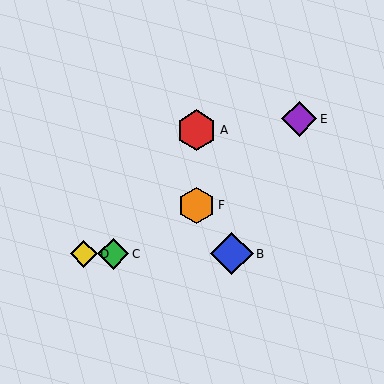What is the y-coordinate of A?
Object A is at y≈130.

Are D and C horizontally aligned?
Yes, both are at y≈254.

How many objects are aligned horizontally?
3 objects (B, C, D) are aligned horizontally.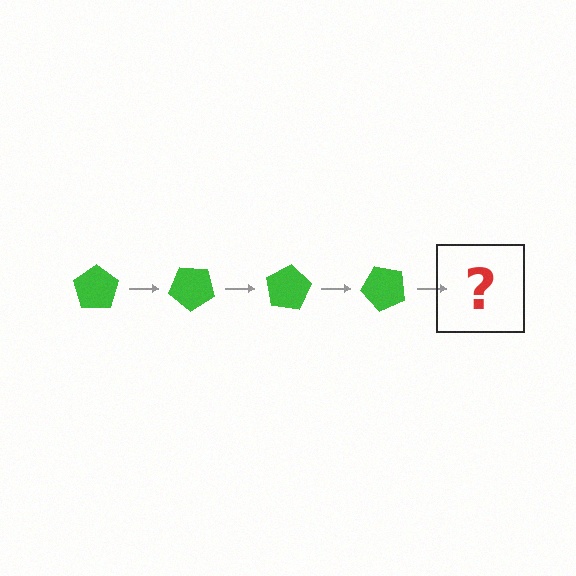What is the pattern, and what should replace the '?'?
The pattern is that the pentagon rotates 40 degrees each step. The '?' should be a green pentagon rotated 160 degrees.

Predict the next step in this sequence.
The next step is a green pentagon rotated 160 degrees.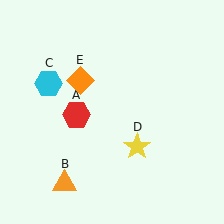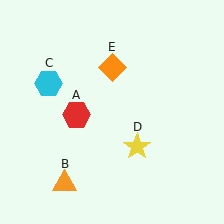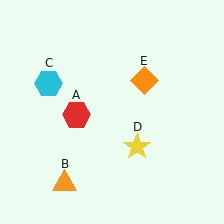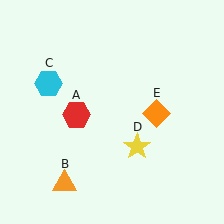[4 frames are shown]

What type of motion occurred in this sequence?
The orange diamond (object E) rotated clockwise around the center of the scene.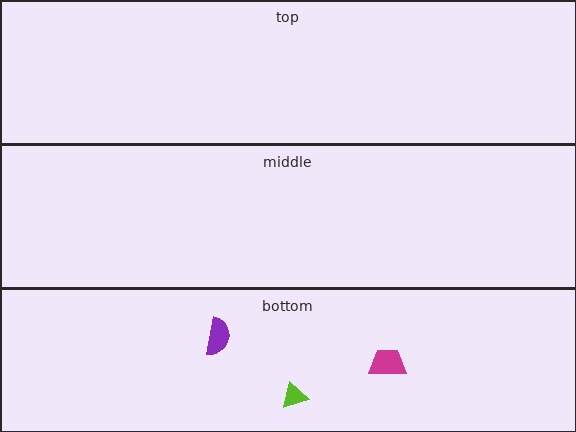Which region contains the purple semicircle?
The bottom region.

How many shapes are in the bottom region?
3.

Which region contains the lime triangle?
The bottom region.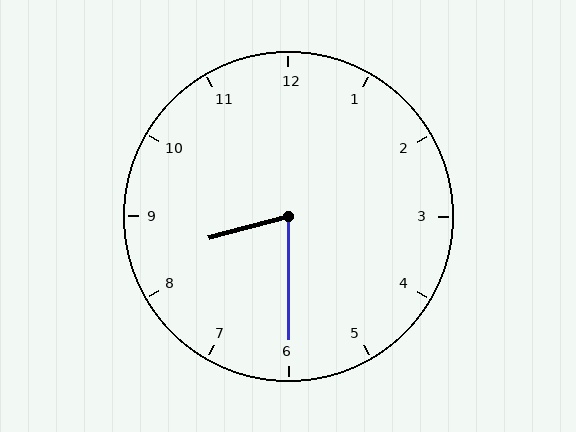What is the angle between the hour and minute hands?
Approximately 75 degrees.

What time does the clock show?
8:30.